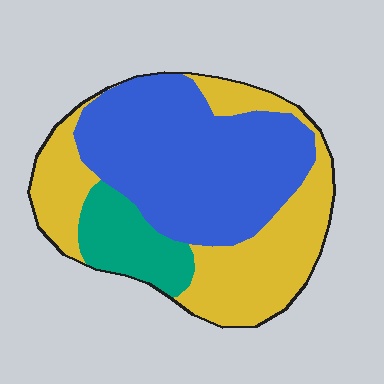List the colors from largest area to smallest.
From largest to smallest: blue, yellow, teal.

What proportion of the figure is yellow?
Yellow covers around 40% of the figure.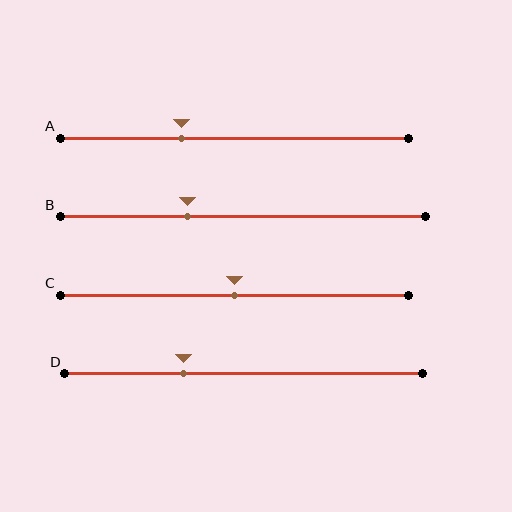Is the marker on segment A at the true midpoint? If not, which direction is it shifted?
No, the marker on segment A is shifted to the left by about 15% of the segment length.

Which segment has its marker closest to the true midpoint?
Segment C has its marker closest to the true midpoint.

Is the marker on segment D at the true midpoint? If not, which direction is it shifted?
No, the marker on segment D is shifted to the left by about 17% of the segment length.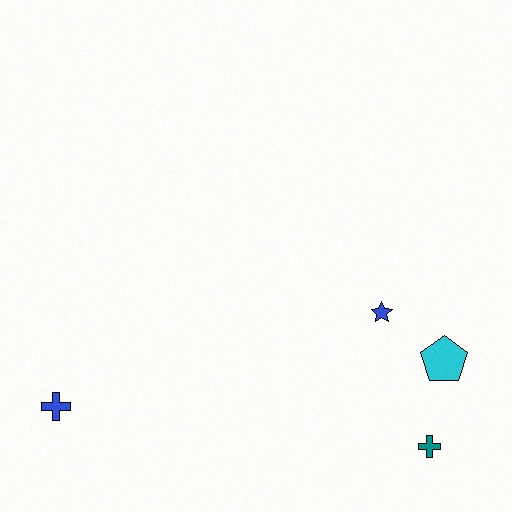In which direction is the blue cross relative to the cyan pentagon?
The blue cross is to the left of the cyan pentagon.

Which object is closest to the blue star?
The cyan pentagon is closest to the blue star.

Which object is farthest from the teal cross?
The blue cross is farthest from the teal cross.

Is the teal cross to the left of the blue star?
No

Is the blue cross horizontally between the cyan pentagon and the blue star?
No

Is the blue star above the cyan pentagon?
Yes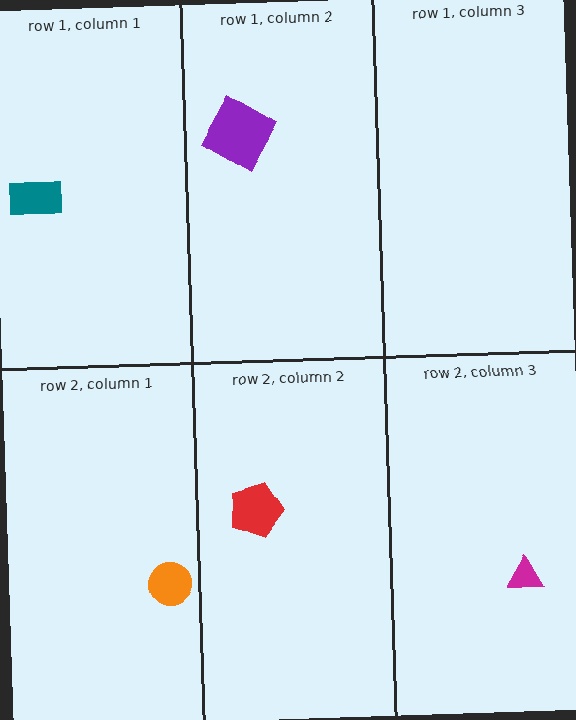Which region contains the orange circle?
The row 2, column 1 region.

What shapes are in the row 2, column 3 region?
The magenta triangle.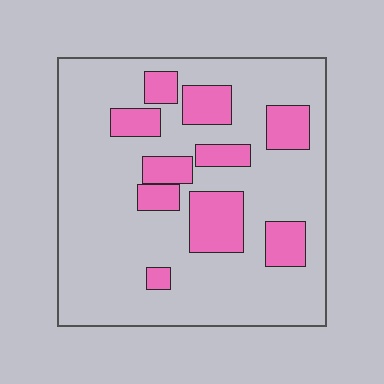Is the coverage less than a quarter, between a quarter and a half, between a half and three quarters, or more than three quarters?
Less than a quarter.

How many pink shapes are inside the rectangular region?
10.